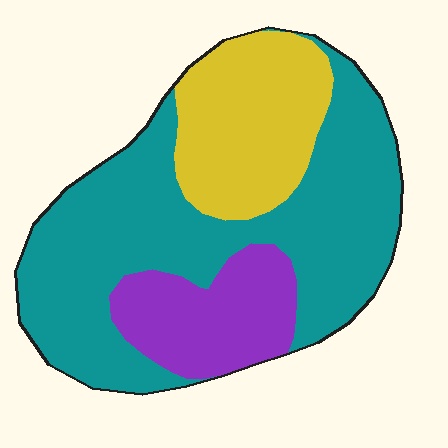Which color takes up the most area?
Teal, at roughly 60%.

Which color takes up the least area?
Purple, at roughly 20%.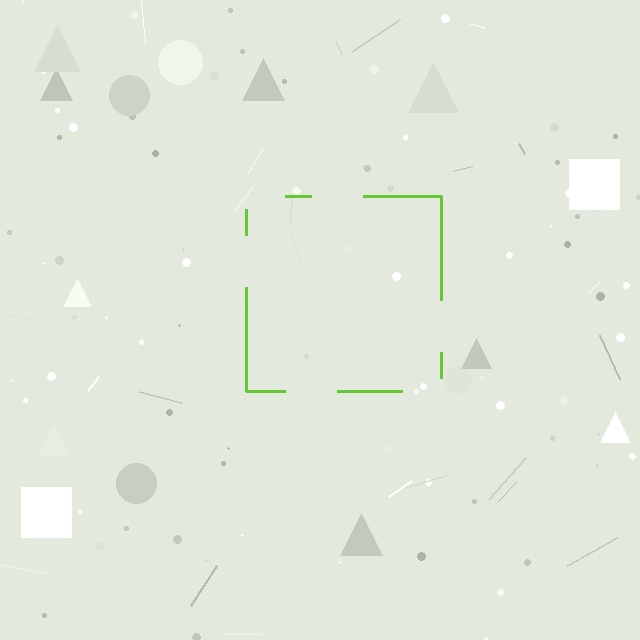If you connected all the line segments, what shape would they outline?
They would outline a square.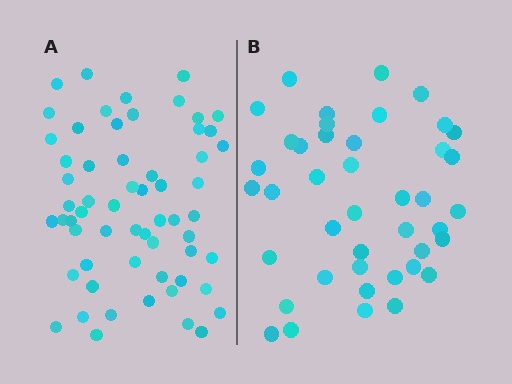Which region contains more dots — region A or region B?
Region A (the left region) has more dots.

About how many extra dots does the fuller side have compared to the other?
Region A has approximately 20 more dots than region B.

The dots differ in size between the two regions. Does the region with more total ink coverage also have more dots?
No. Region B has more total ink coverage because its dots are larger, but region A actually contains more individual dots. Total area can be misleading — the number of items is what matters here.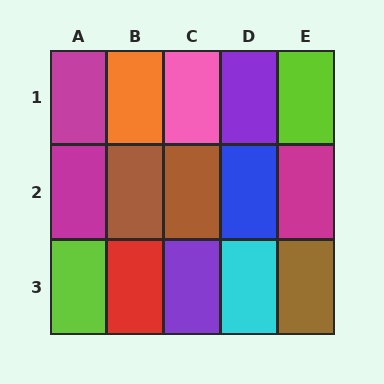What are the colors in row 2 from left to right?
Magenta, brown, brown, blue, magenta.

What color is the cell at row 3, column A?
Lime.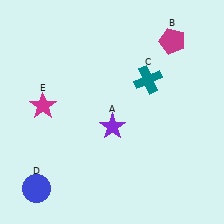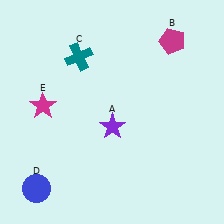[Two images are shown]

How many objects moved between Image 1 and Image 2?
1 object moved between the two images.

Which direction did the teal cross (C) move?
The teal cross (C) moved left.